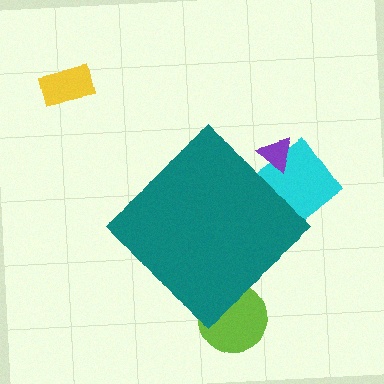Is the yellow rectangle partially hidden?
No, the yellow rectangle is fully visible.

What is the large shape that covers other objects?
A teal diamond.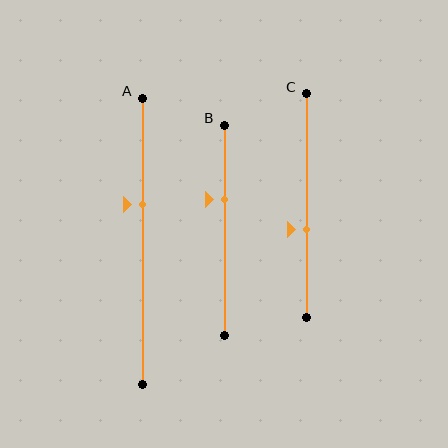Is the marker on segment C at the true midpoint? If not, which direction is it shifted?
No, the marker on segment C is shifted downward by about 11% of the segment length.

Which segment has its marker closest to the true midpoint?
Segment C has its marker closest to the true midpoint.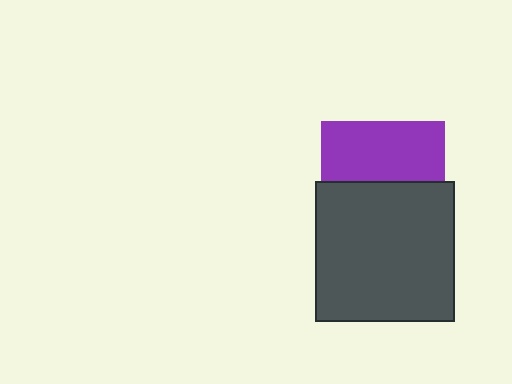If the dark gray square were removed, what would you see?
You would see the complete purple square.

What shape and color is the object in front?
The object in front is a dark gray square.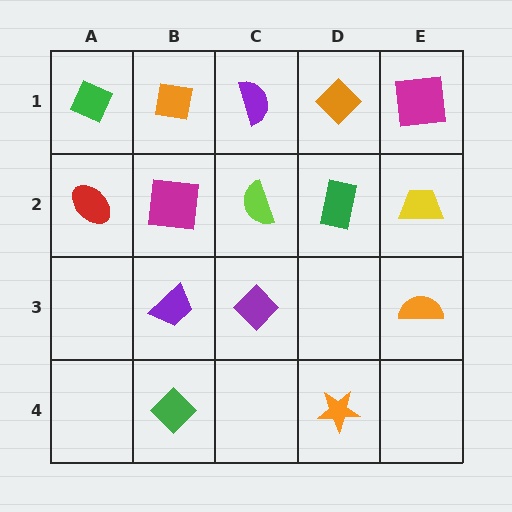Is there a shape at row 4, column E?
No, that cell is empty.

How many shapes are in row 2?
5 shapes.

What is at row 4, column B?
A green diamond.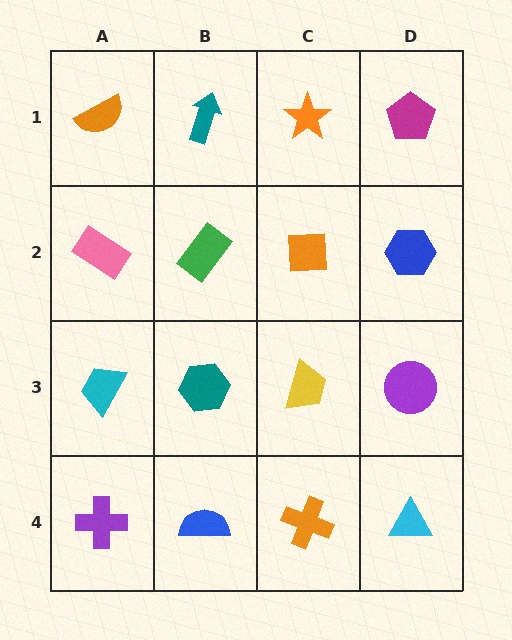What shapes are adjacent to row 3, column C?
An orange square (row 2, column C), an orange cross (row 4, column C), a teal hexagon (row 3, column B), a purple circle (row 3, column D).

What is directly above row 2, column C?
An orange star.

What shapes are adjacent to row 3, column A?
A pink rectangle (row 2, column A), a purple cross (row 4, column A), a teal hexagon (row 3, column B).